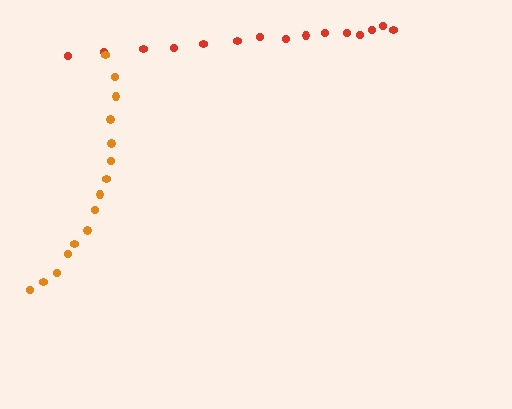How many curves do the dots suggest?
There are 2 distinct paths.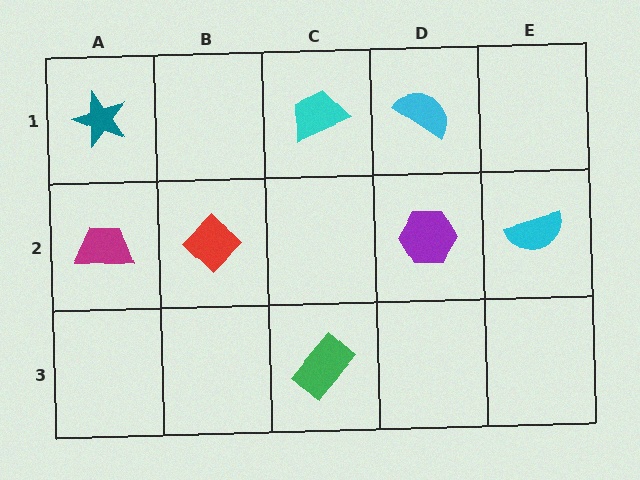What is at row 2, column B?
A red diamond.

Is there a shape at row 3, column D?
No, that cell is empty.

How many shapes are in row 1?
3 shapes.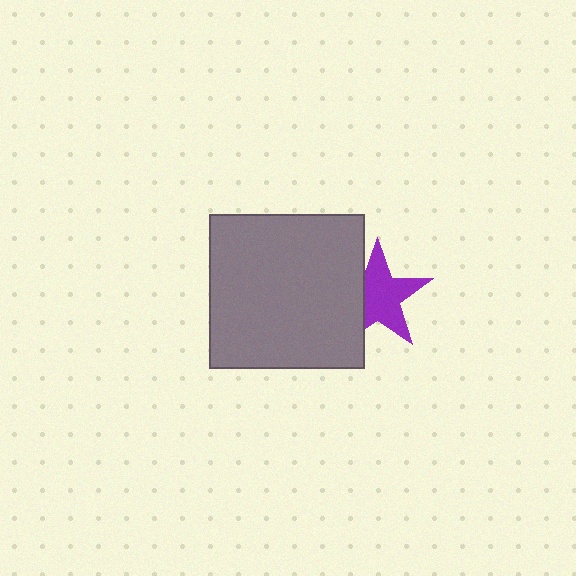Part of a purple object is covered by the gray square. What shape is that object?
It is a star.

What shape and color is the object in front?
The object in front is a gray square.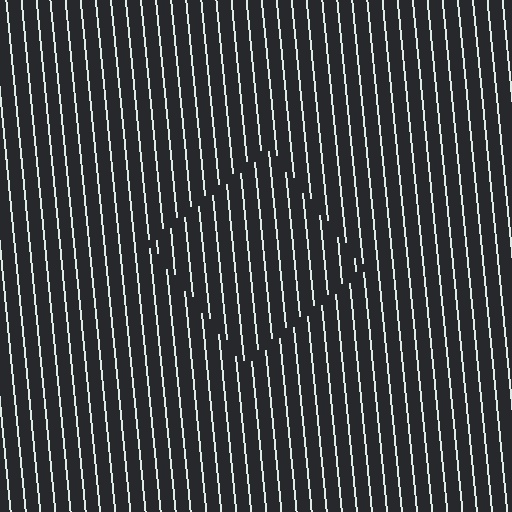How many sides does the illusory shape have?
4 sides — the line-ends trace a square.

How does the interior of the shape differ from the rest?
The interior of the shape contains the same grating, shifted by half a period — the contour is defined by the phase discontinuity where line-ends from the inner and outer gratings abut.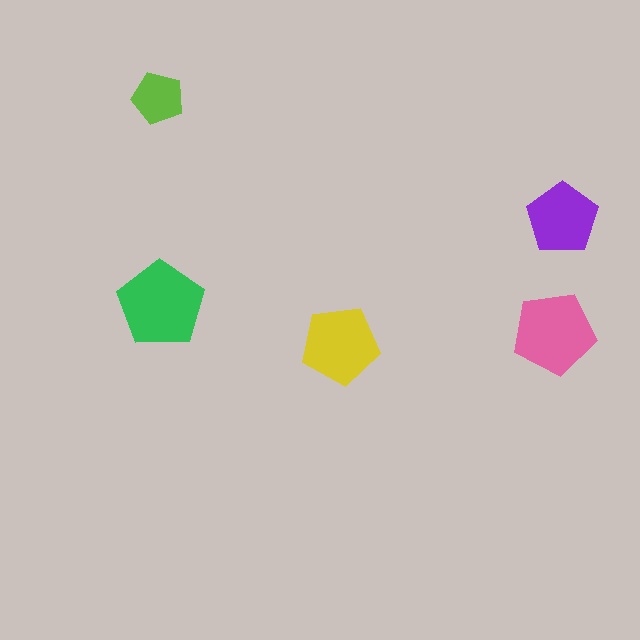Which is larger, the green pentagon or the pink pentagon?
The green one.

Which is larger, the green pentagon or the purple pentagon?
The green one.